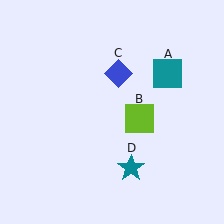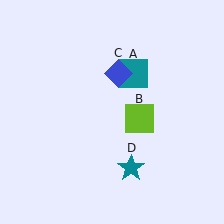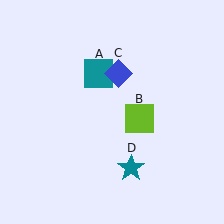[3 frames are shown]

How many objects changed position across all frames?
1 object changed position: teal square (object A).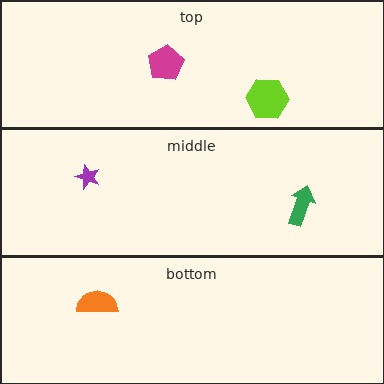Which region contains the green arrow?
The middle region.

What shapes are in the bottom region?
The orange semicircle.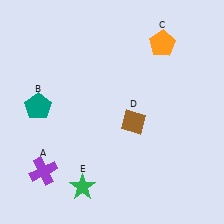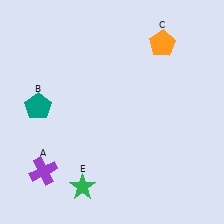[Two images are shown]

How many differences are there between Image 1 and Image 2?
There is 1 difference between the two images.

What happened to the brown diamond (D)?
The brown diamond (D) was removed in Image 2. It was in the bottom-right area of Image 1.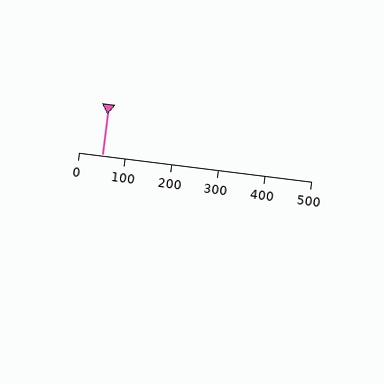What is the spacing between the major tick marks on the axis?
The major ticks are spaced 100 apart.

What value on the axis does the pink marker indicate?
The marker indicates approximately 50.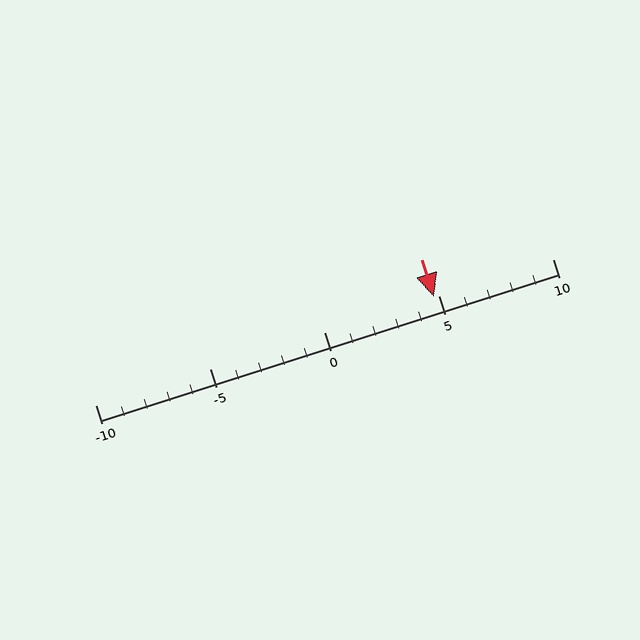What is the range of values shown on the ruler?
The ruler shows values from -10 to 10.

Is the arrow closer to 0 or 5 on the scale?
The arrow is closer to 5.